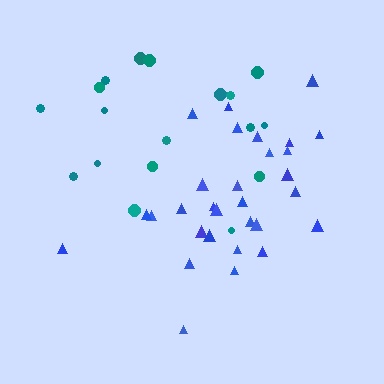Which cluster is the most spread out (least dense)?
Teal.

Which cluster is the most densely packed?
Blue.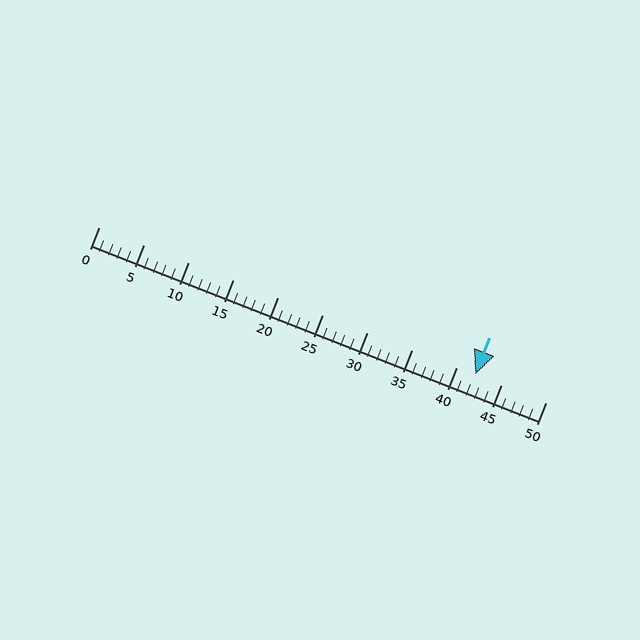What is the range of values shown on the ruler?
The ruler shows values from 0 to 50.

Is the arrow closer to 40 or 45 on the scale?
The arrow is closer to 40.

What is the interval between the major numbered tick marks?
The major tick marks are spaced 5 units apart.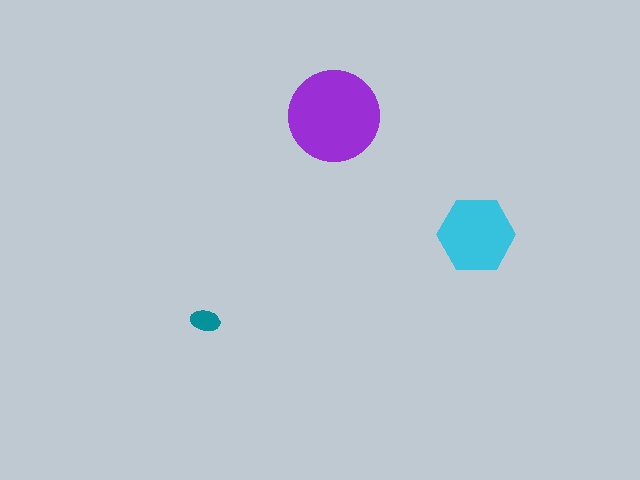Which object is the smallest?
The teal ellipse.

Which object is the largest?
The purple circle.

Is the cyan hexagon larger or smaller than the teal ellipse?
Larger.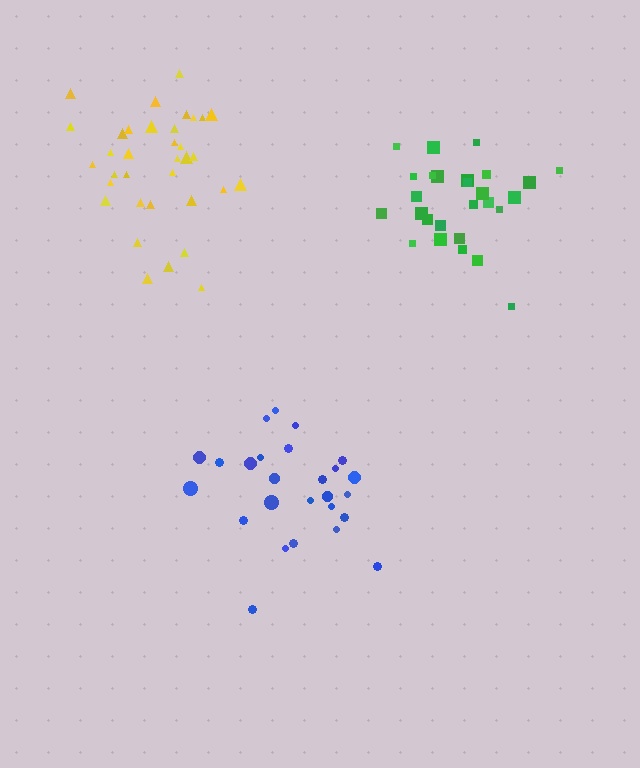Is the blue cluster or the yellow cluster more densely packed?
Yellow.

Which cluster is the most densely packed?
Yellow.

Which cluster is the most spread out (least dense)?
Green.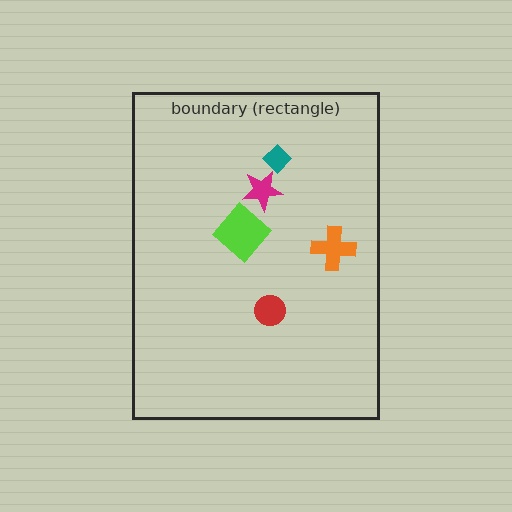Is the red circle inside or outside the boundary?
Inside.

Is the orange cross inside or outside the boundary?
Inside.